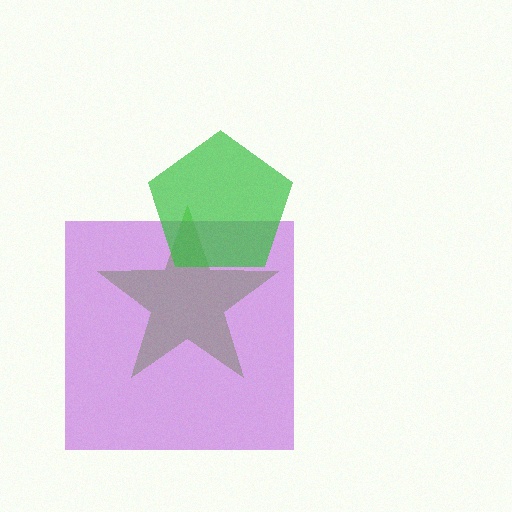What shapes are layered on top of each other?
The layered shapes are: a lime star, a purple square, a green pentagon.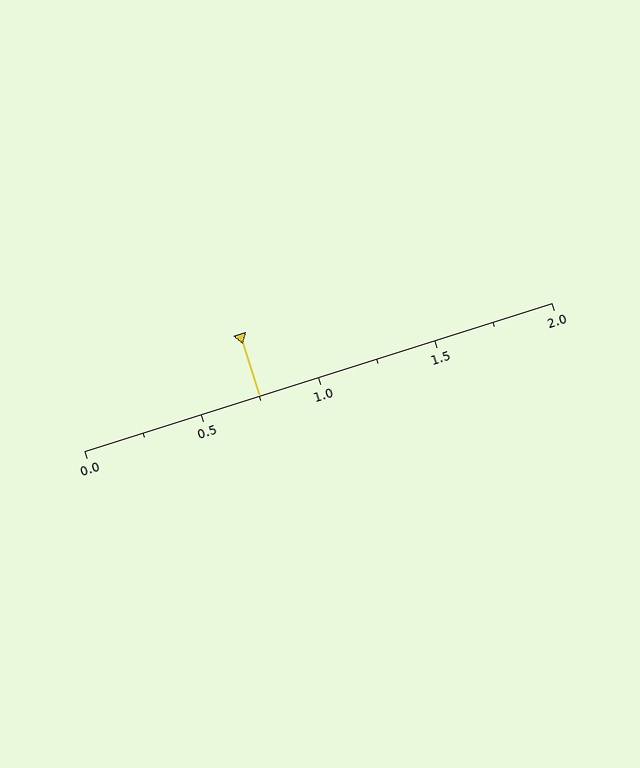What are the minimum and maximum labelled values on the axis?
The axis runs from 0.0 to 2.0.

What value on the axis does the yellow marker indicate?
The marker indicates approximately 0.75.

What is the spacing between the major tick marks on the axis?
The major ticks are spaced 0.5 apart.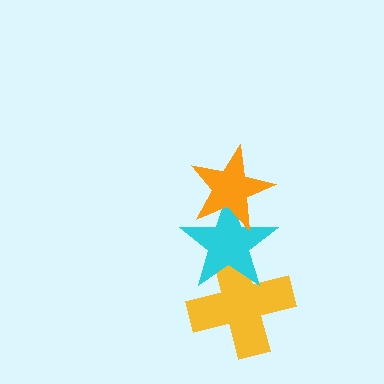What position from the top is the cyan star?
The cyan star is 2nd from the top.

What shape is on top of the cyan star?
The orange star is on top of the cyan star.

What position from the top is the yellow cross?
The yellow cross is 3rd from the top.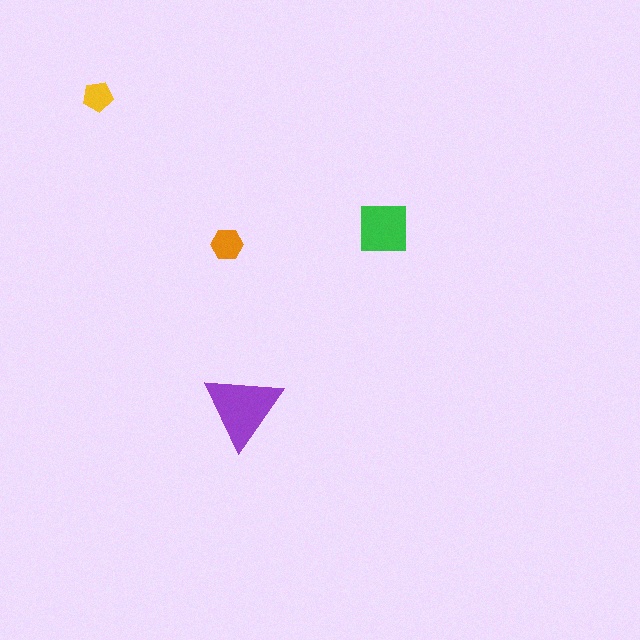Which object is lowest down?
The purple triangle is bottommost.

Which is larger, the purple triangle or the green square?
The purple triangle.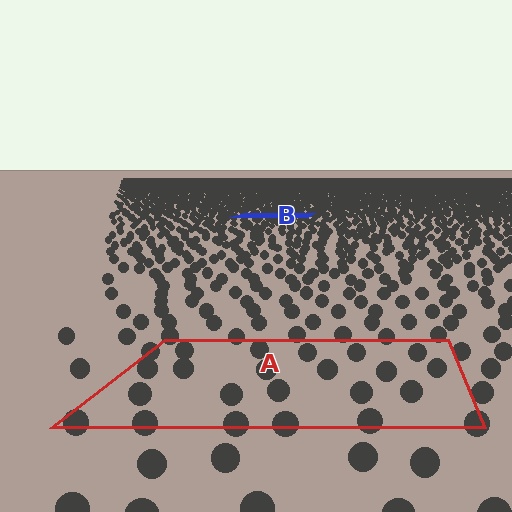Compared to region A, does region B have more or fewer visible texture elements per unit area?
Region B has more texture elements per unit area — they are packed more densely because it is farther away.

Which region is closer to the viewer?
Region A is closer. The texture elements there are larger and more spread out.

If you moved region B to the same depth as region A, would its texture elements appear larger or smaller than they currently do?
They would appear larger. At a closer depth, the same texture elements are projected at a bigger on-screen size.